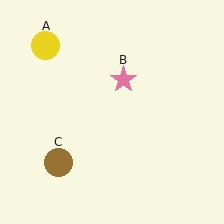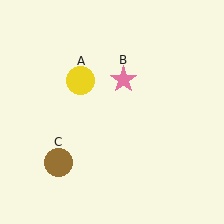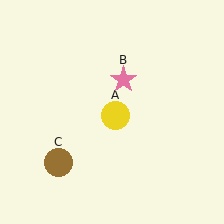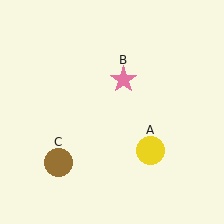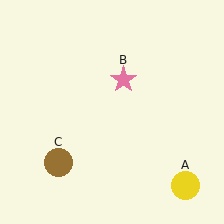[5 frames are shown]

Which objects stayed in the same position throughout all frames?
Pink star (object B) and brown circle (object C) remained stationary.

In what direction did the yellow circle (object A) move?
The yellow circle (object A) moved down and to the right.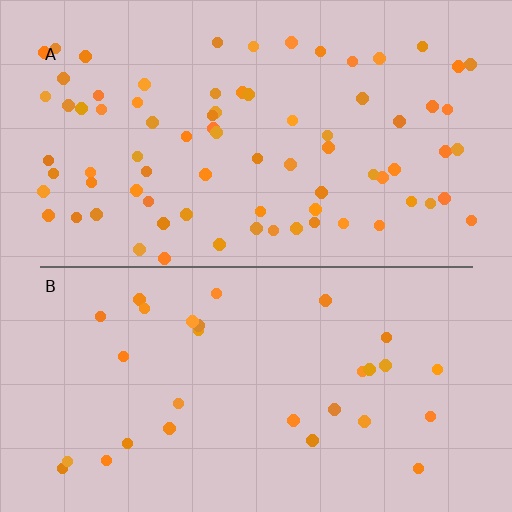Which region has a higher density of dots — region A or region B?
A (the top).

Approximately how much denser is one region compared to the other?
Approximately 2.6× — region A over region B.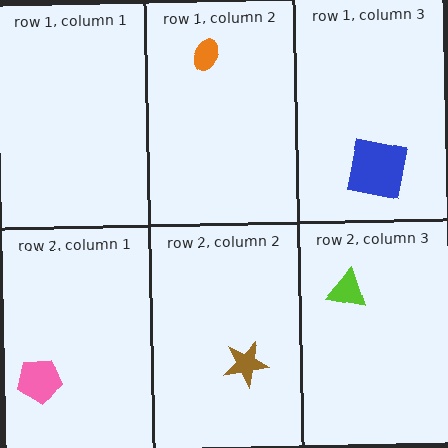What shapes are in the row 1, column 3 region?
The blue square.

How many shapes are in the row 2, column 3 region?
1.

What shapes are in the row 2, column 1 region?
The pink pentagon.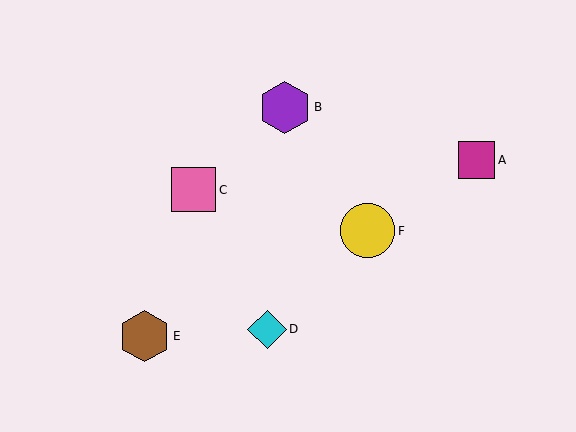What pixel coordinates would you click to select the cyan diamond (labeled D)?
Click at (267, 329) to select the cyan diamond D.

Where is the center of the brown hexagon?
The center of the brown hexagon is at (145, 337).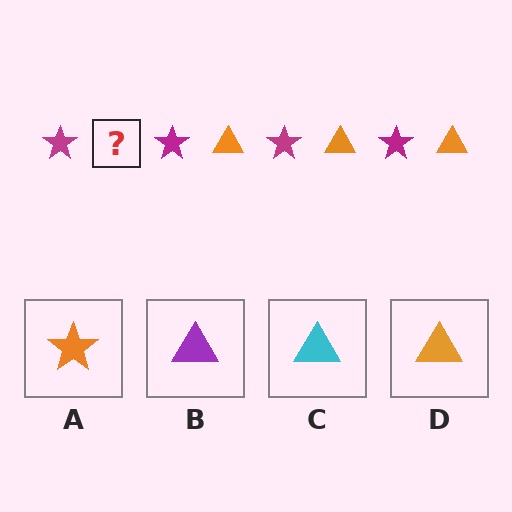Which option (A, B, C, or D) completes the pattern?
D.